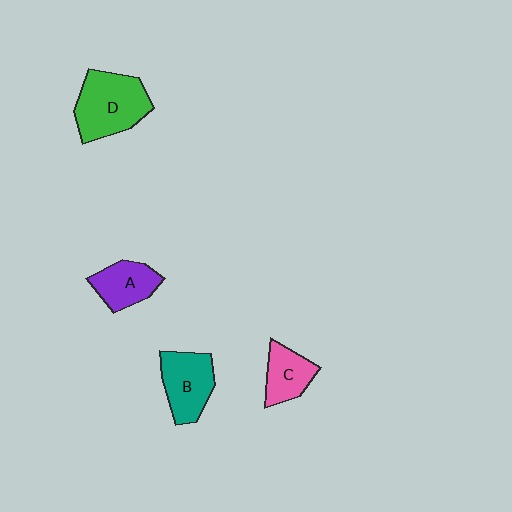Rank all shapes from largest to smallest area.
From largest to smallest: D (green), B (teal), A (purple), C (pink).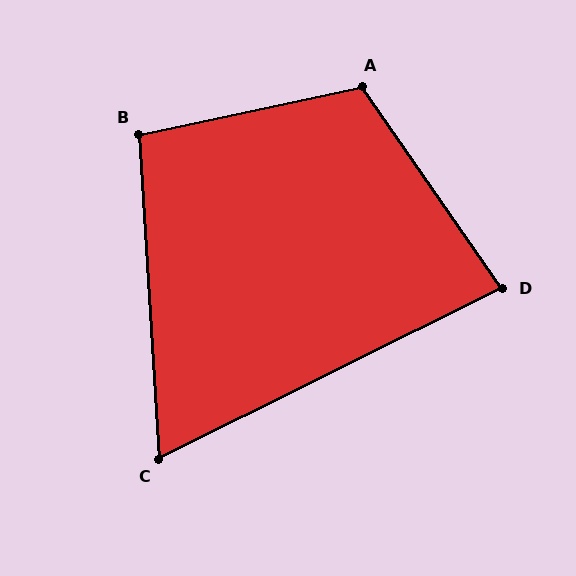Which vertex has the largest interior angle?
A, at approximately 113 degrees.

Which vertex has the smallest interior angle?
C, at approximately 67 degrees.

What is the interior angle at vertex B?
Approximately 98 degrees (obtuse).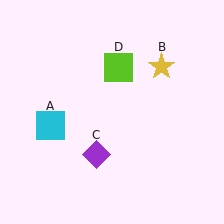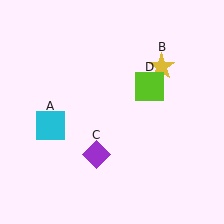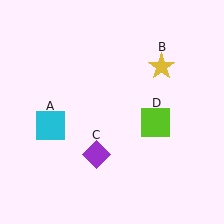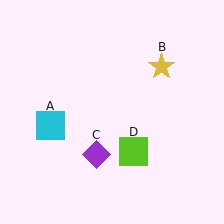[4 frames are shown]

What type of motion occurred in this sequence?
The lime square (object D) rotated clockwise around the center of the scene.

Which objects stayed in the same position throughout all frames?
Cyan square (object A) and yellow star (object B) and purple diamond (object C) remained stationary.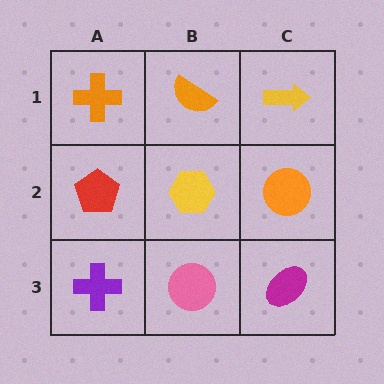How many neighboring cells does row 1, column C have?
2.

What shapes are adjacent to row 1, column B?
A yellow hexagon (row 2, column B), an orange cross (row 1, column A), a yellow arrow (row 1, column C).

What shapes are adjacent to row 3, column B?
A yellow hexagon (row 2, column B), a purple cross (row 3, column A), a magenta ellipse (row 3, column C).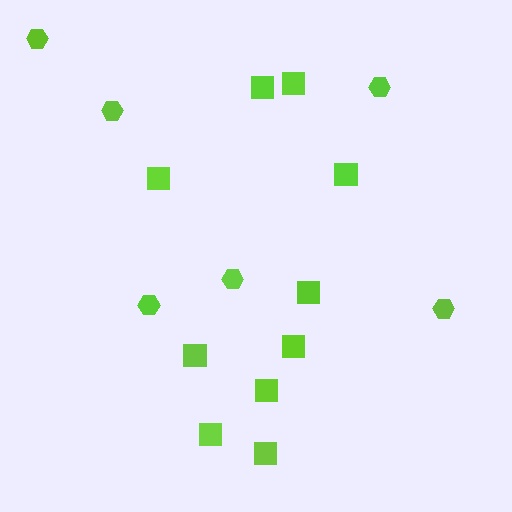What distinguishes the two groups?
There are 2 groups: one group of squares (10) and one group of hexagons (6).